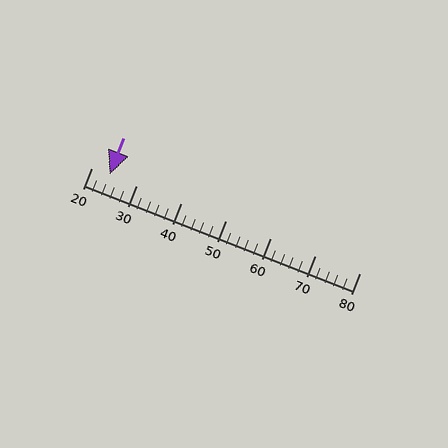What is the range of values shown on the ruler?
The ruler shows values from 20 to 80.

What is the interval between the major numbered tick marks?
The major tick marks are spaced 10 units apart.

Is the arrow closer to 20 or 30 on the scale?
The arrow is closer to 20.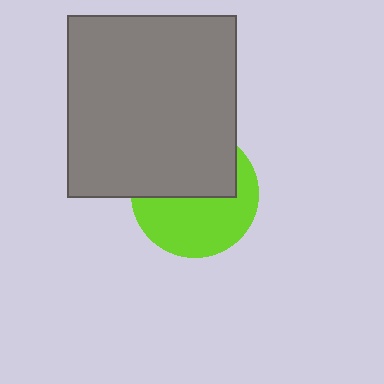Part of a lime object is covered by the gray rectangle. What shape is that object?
It is a circle.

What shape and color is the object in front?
The object in front is a gray rectangle.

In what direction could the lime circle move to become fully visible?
The lime circle could move down. That would shift it out from behind the gray rectangle entirely.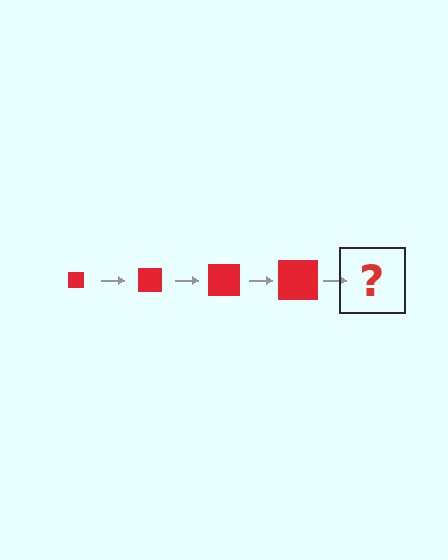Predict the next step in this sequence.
The next step is a red square, larger than the previous one.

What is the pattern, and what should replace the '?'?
The pattern is that the square gets progressively larger each step. The '?' should be a red square, larger than the previous one.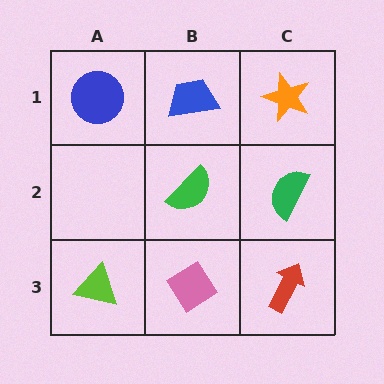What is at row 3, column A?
A lime triangle.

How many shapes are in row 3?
3 shapes.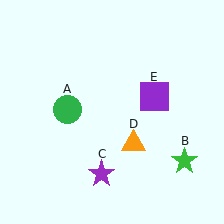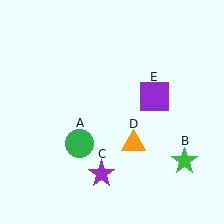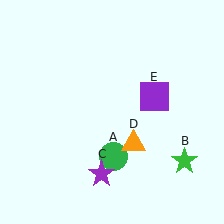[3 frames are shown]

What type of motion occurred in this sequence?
The green circle (object A) rotated counterclockwise around the center of the scene.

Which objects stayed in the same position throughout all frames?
Green star (object B) and purple star (object C) and orange triangle (object D) and purple square (object E) remained stationary.